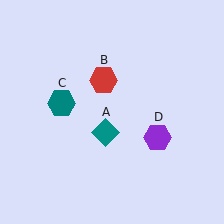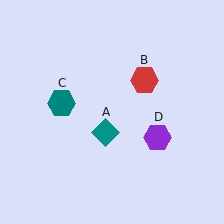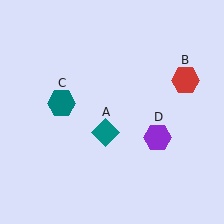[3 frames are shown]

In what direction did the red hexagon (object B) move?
The red hexagon (object B) moved right.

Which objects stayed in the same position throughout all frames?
Teal diamond (object A) and teal hexagon (object C) and purple hexagon (object D) remained stationary.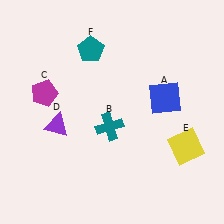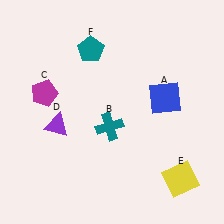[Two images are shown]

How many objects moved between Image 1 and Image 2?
1 object moved between the two images.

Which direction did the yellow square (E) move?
The yellow square (E) moved down.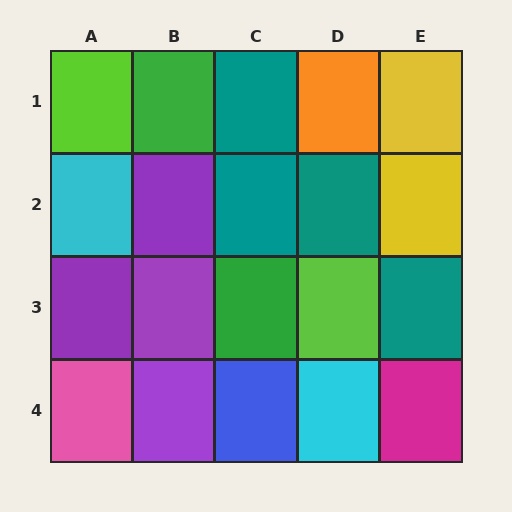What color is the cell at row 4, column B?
Purple.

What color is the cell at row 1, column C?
Teal.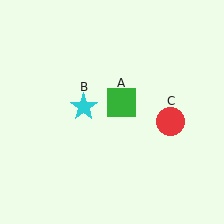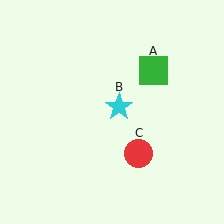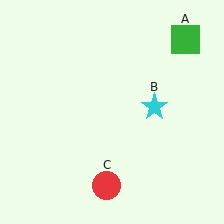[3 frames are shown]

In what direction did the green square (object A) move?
The green square (object A) moved up and to the right.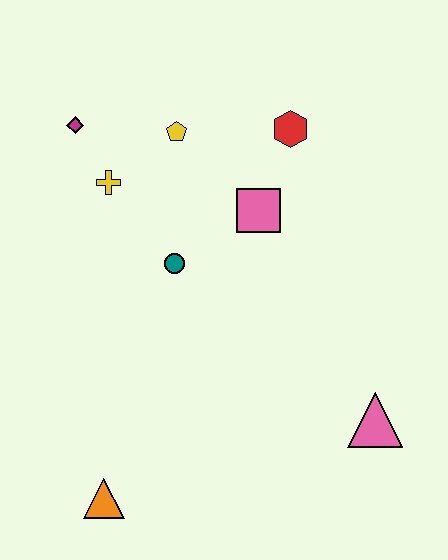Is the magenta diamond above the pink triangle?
Yes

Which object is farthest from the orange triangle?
The red hexagon is farthest from the orange triangle.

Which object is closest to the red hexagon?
The pink square is closest to the red hexagon.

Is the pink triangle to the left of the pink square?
No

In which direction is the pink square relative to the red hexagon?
The pink square is below the red hexagon.